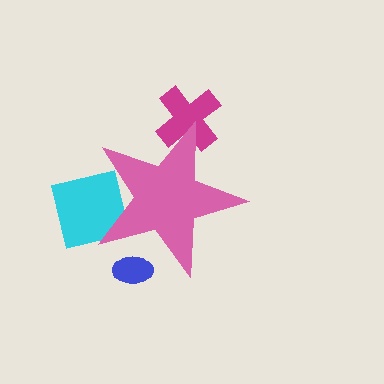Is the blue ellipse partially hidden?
Yes, the blue ellipse is partially hidden behind the pink star.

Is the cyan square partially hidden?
Yes, the cyan square is partially hidden behind the pink star.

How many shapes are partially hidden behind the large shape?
3 shapes are partially hidden.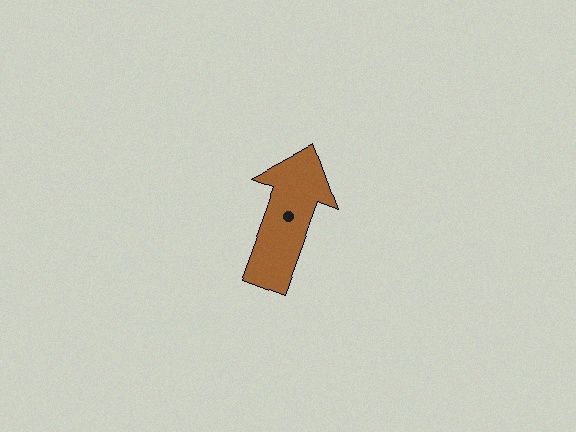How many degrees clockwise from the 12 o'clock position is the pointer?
Approximately 20 degrees.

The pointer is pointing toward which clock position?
Roughly 1 o'clock.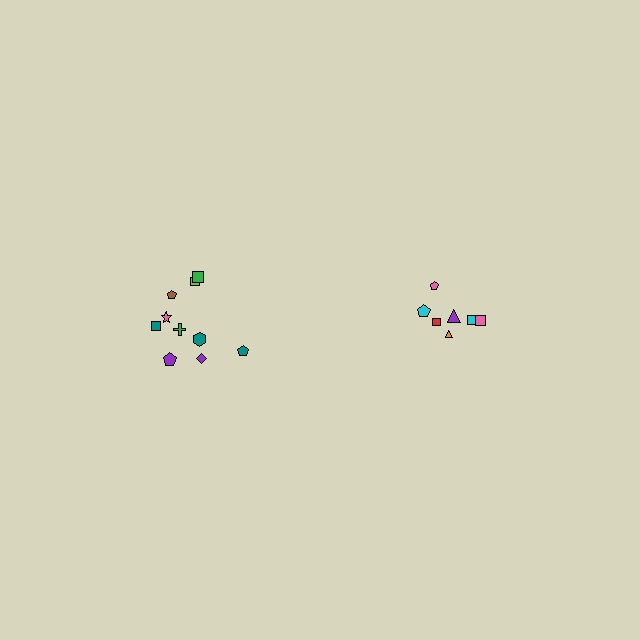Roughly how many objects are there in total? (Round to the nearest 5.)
Roughly 15 objects in total.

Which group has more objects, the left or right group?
The left group.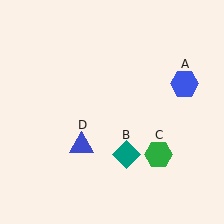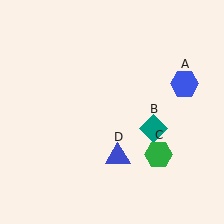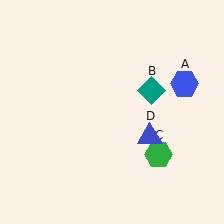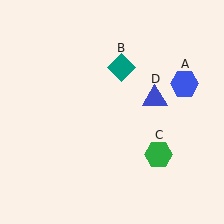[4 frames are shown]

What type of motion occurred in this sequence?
The teal diamond (object B), blue triangle (object D) rotated counterclockwise around the center of the scene.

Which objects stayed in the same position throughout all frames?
Blue hexagon (object A) and green hexagon (object C) remained stationary.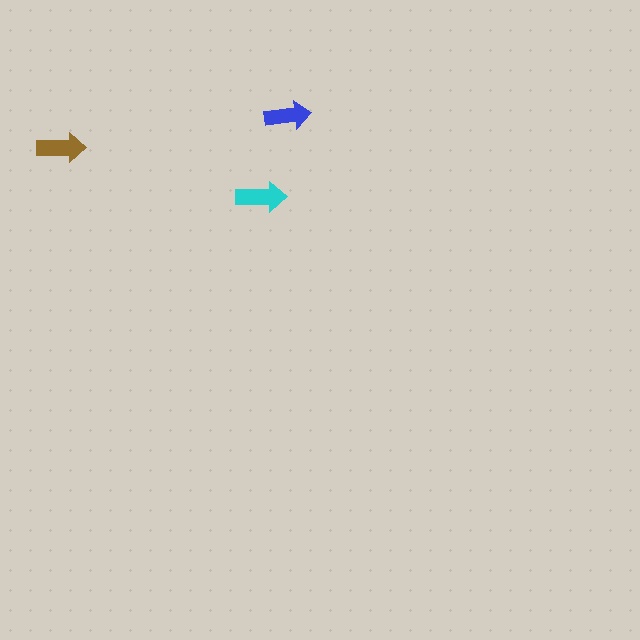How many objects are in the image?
There are 3 objects in the image.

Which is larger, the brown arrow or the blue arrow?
The brown one.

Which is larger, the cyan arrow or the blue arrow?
The cyan one.